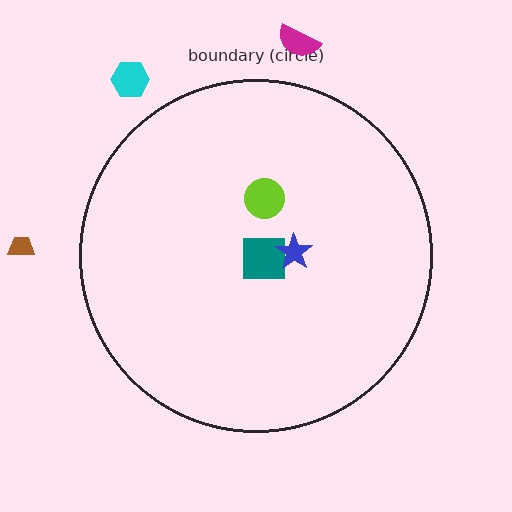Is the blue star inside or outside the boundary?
Inside.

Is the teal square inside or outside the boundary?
Inside.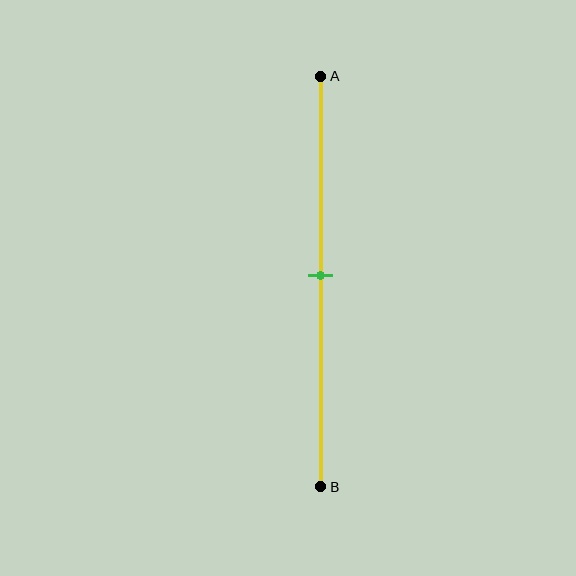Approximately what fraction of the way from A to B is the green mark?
The green mark is approximately 50% of the way from A to B.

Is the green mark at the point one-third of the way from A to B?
No, the mark is at about 50% from A, not at the 33% one-third point.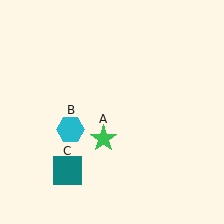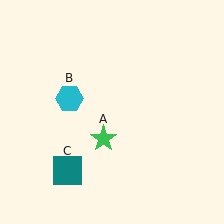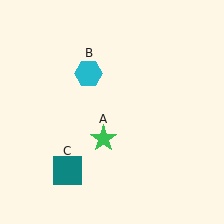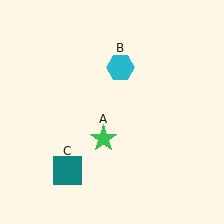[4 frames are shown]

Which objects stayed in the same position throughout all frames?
Green star (object A) and teal square (object C) remained stationary.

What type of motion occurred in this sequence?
The cyan hexagon (object B) rotated clockwise around the center of the scene.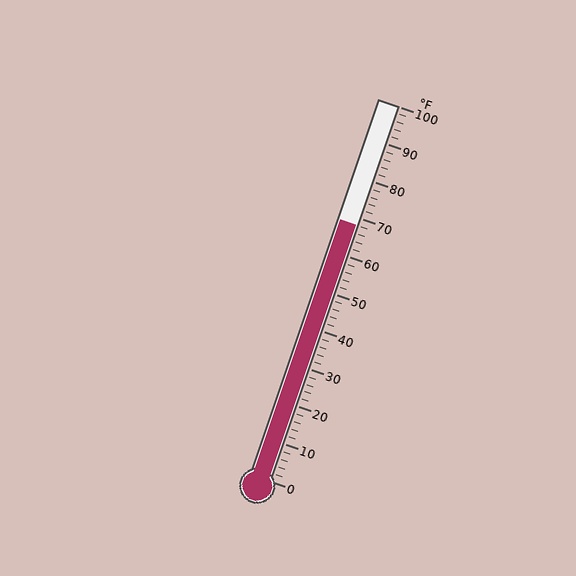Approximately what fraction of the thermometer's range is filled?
The thermometer is filled to approximately 70% of its range.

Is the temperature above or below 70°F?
The temperature is below 70°F.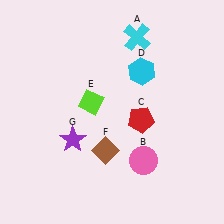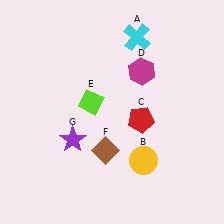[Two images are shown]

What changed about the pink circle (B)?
In Image 1, B is pink. In Image 2, it changed to yellow.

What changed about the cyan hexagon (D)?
In Image 1, D is cyan. In Image 2, it changed to magenta.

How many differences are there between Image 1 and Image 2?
There are 2 differences between the two images.